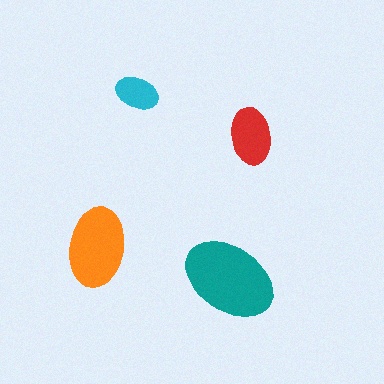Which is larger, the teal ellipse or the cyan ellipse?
The teal one.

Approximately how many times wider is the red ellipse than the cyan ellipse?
About 1.5 times wider.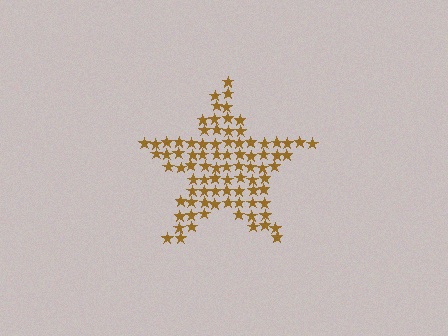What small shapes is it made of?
It is made of small stars.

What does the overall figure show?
The overall figure shows a star.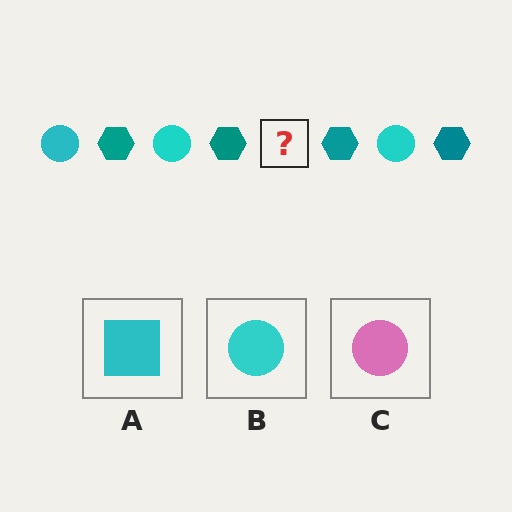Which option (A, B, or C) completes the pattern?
B.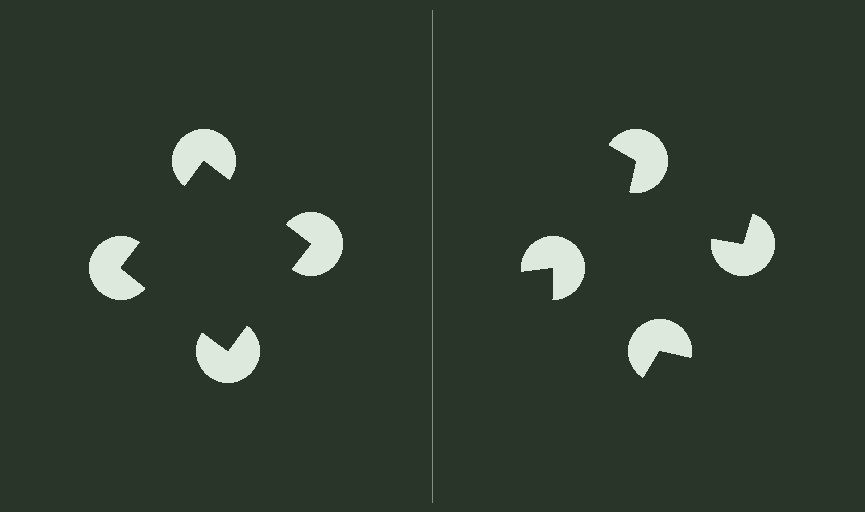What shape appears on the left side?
An illusory square.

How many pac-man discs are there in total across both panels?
8 — 4 on each side.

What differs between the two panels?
The pac-man discs are positioned identically on both sides; only the wedge orientations differ. On the left they align to a square; on the right they are misaligned.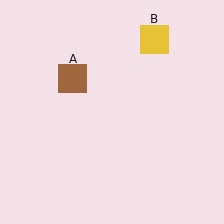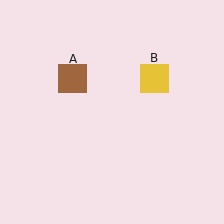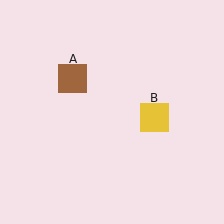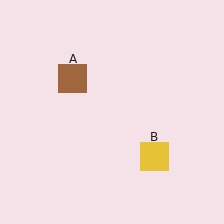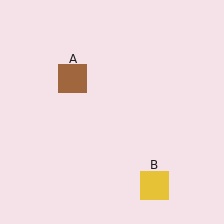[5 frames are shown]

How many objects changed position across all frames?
1 object changed position: yellow square (object B).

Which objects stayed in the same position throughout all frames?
Brown square (object A) remained stationary.